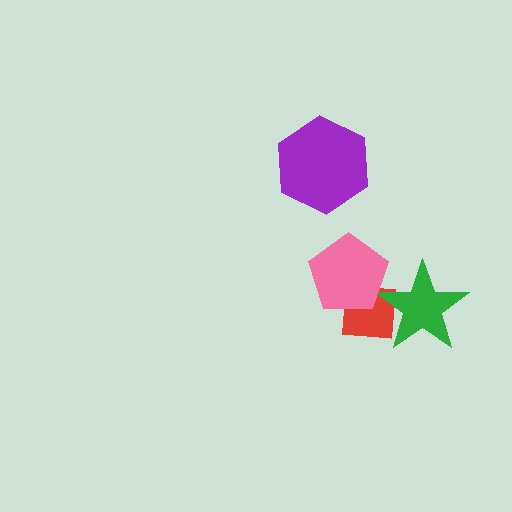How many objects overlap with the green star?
2 objects overlap with the green star.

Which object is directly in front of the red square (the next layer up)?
The green star is directly in front of the red square.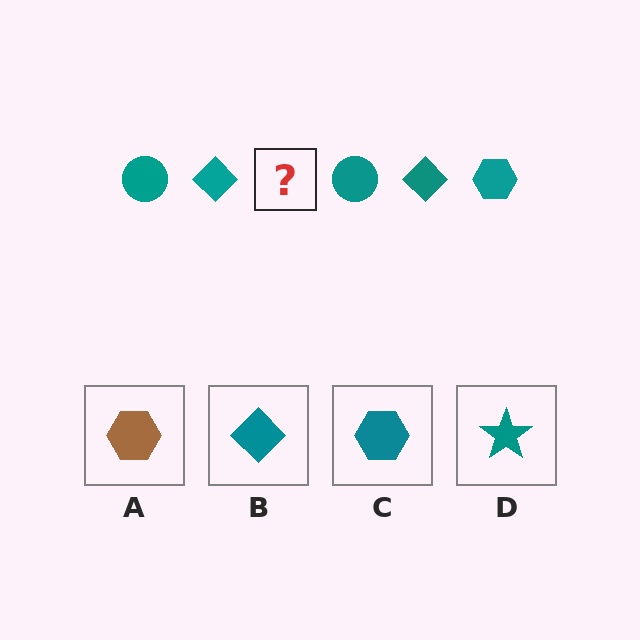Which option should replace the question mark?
Option C.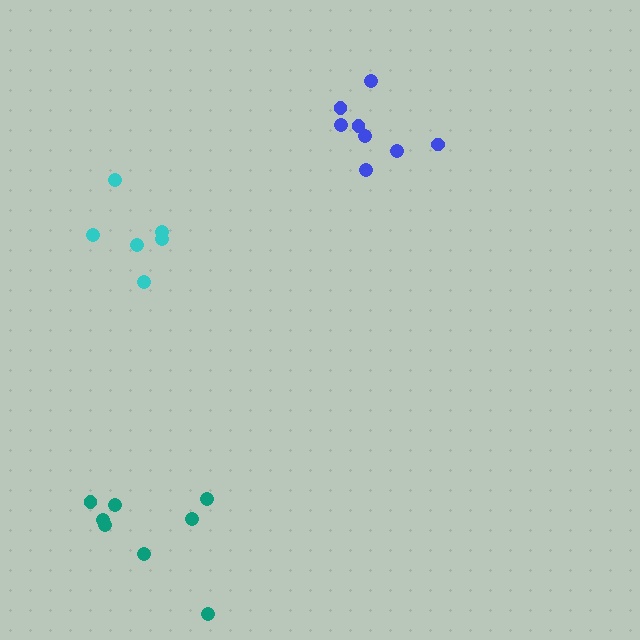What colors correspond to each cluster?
The clusters are colored: cyan, blue, teal.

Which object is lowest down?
The teal cluster is bottommost.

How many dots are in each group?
Group 1: 6 dots, Group 2: 8 dots, Group 3: 8 dots (22 total).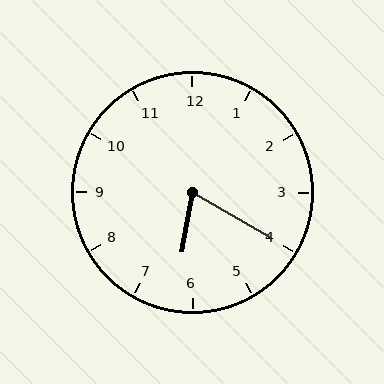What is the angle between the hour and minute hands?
Approximately 70 degrees.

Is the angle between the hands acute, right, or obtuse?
It is acute.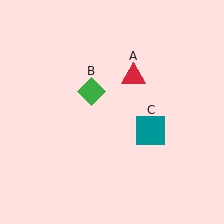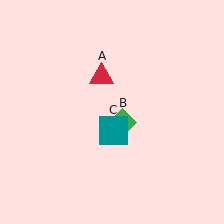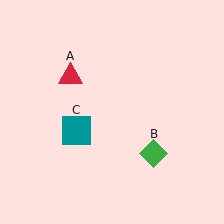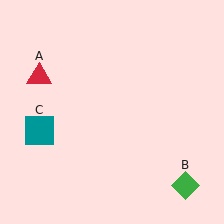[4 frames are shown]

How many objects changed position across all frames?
3 objects changed position: red triangle (object A), green diamond (object B), teal square (object C).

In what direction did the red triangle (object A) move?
The red triangle (object A) moved left.